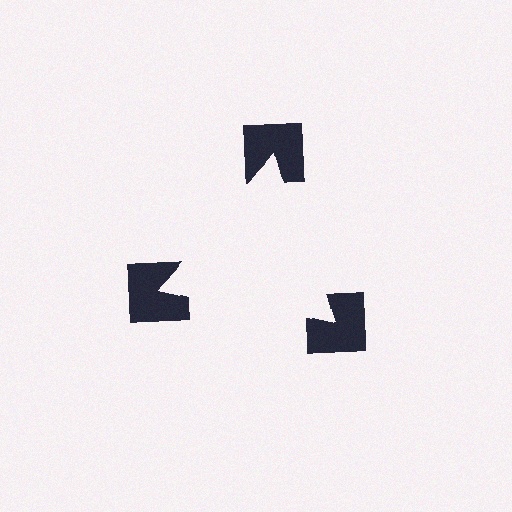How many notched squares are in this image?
There are 3 — one at each vertex of the illusory triangle.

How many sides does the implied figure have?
3 sides.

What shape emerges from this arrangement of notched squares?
An illusory triangle — its edges are inferred from the aligned wedge cuts in the notched squares, not physically drawn.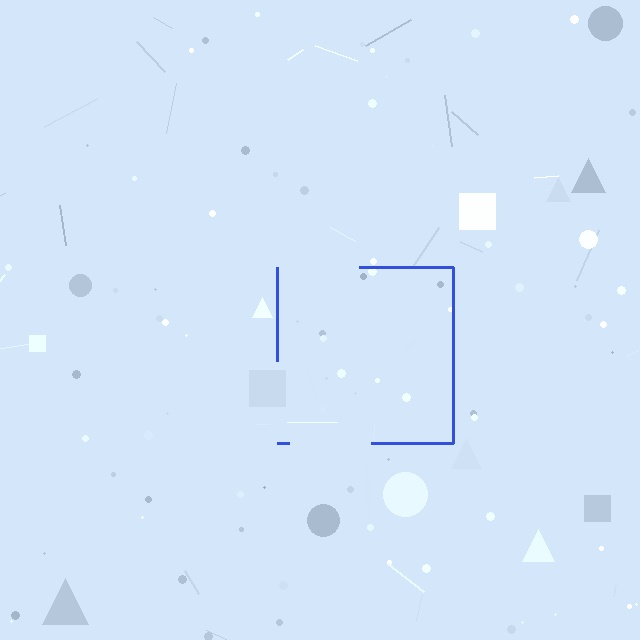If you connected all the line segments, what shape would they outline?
They would outline a square.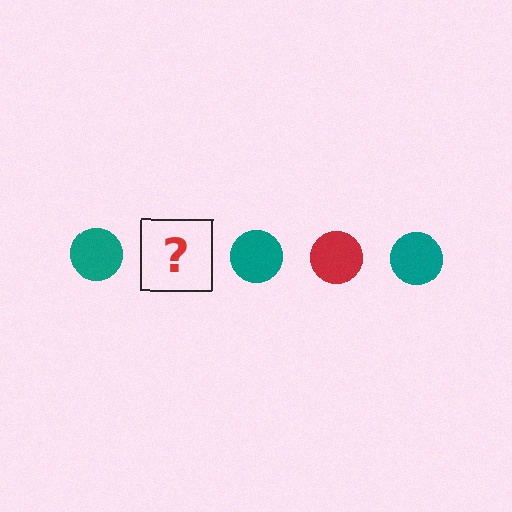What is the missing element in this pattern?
The missing element is a red circle.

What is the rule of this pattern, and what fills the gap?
The rule is that the pattern cycles through teal, red circles. The gap should be filled with a red circle.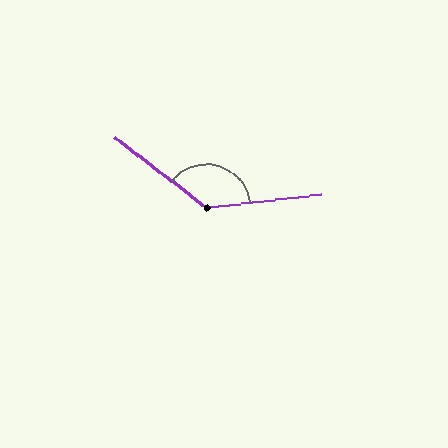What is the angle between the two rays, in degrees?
Approximately 136 degrees.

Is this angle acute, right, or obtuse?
It is obtuse.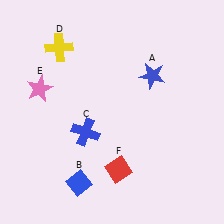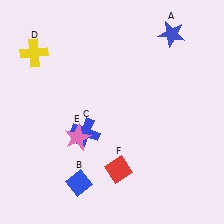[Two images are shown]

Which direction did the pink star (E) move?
The pink star (E) moved down.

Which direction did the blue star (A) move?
The blue star (A) moved up.